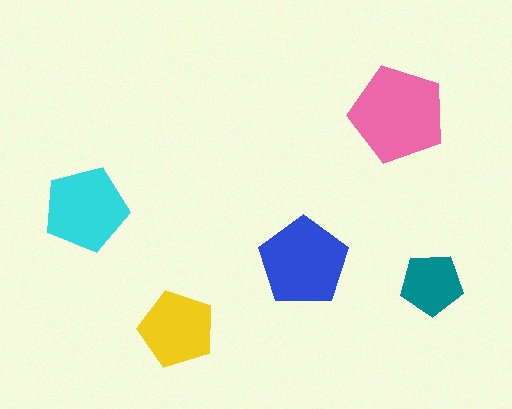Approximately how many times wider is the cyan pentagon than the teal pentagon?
About 1.5 times wider.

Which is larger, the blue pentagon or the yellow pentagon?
The blue one.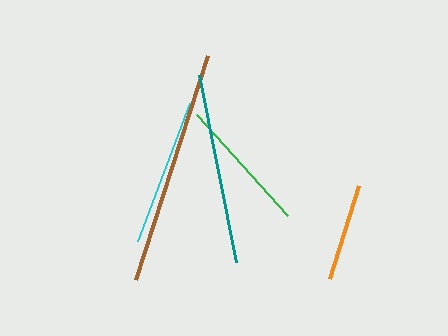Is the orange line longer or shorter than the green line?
The green line is longer than the orange line.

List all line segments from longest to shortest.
From longest to shortest: brown, teal, cyan, green, orange.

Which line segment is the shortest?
The orange line is the shortest at approximately 97 pixels.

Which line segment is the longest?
The brown line is the longest at approximately 234 pixels.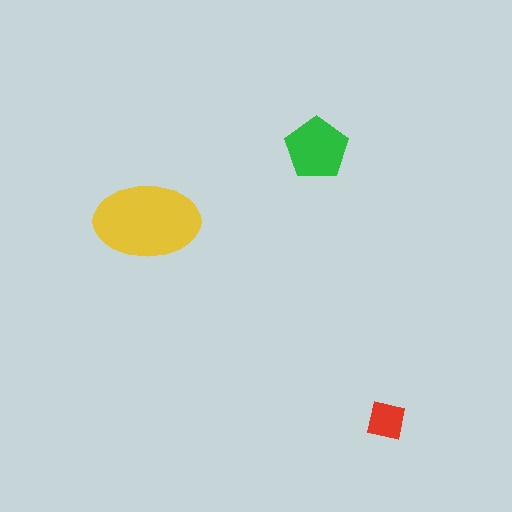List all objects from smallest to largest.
The red square, the green pentagon, the yellow ellipse.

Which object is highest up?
The green pentagon is topmost.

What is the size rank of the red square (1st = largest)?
3rd.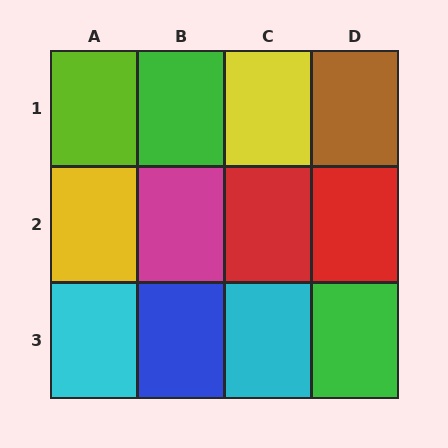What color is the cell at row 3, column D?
Green.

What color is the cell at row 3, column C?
Cyan.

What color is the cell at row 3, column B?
Blue.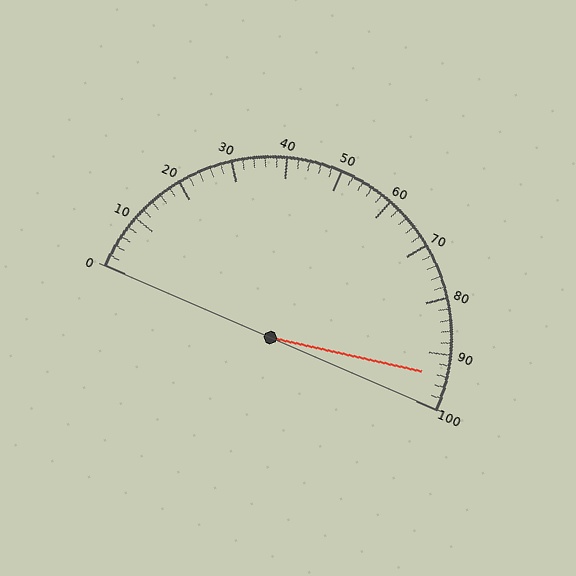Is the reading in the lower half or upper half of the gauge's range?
The reading is in the upper half of the range (0 to 100).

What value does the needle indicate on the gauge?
The needle indicates approximately 94.